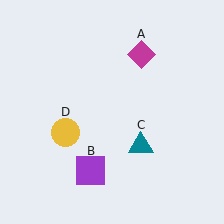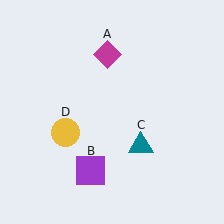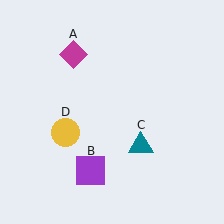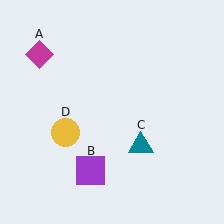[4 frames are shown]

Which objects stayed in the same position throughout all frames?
Purple square (object B) and teal triangle (object C) and yellow circle (object D) remained stationary.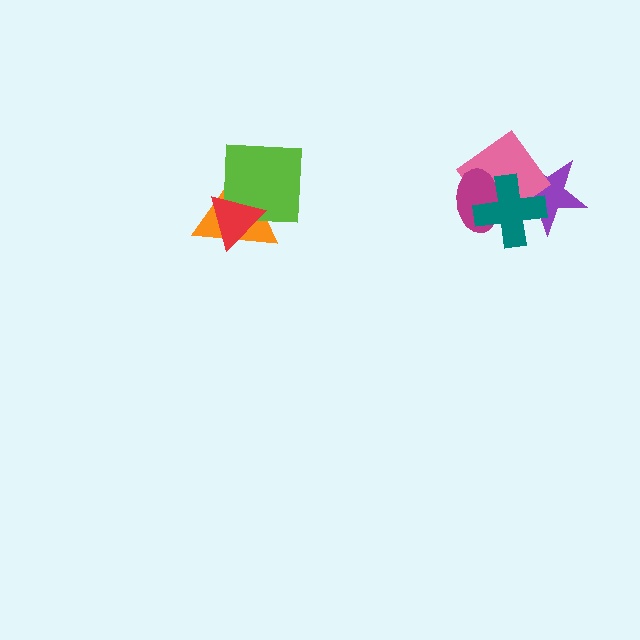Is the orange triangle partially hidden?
Yes, it is partially covered by another shape.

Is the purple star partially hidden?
Yes, it is partially covered by another shape.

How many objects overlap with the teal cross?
3 objects overlap with the teal cross.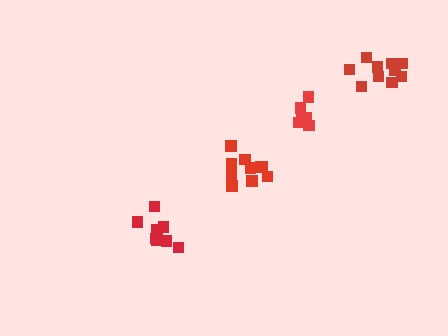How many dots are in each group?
Group 1: 10 dots, Group 2: 6 dots, Group 3: 8 dots, Group 4: 10 dots (34 total).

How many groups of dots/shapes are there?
There are 4 groups.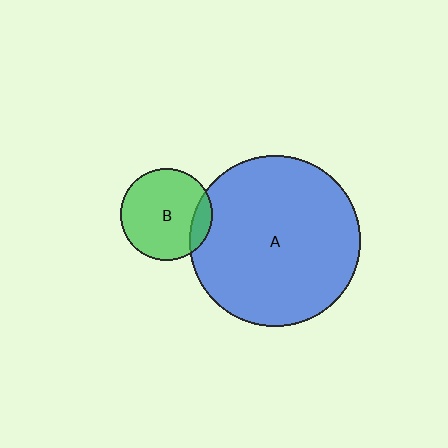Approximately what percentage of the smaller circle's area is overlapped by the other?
Approximately 15%.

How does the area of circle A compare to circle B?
Approximately 3.4 times.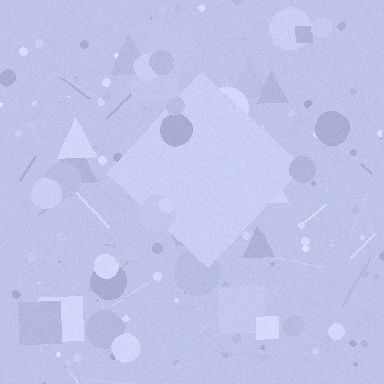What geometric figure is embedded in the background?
A diamond is embedded in the background.